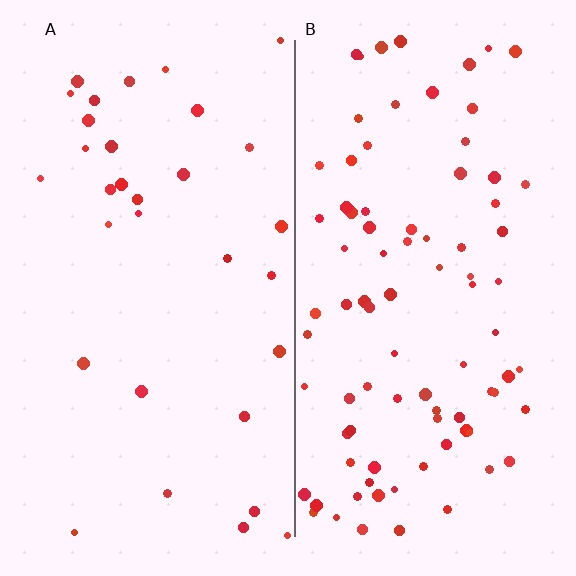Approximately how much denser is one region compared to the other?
Approximately 2.8× — region B over region A.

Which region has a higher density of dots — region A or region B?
B (the right).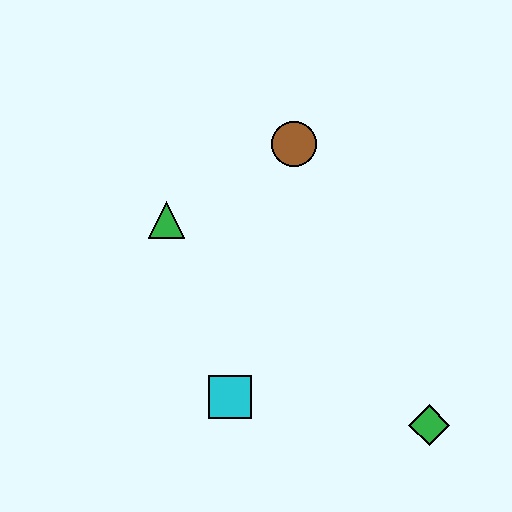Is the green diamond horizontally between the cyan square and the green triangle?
No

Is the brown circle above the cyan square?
Yes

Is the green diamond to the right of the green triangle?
Yes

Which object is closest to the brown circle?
The green triangle is closest to the brown circle.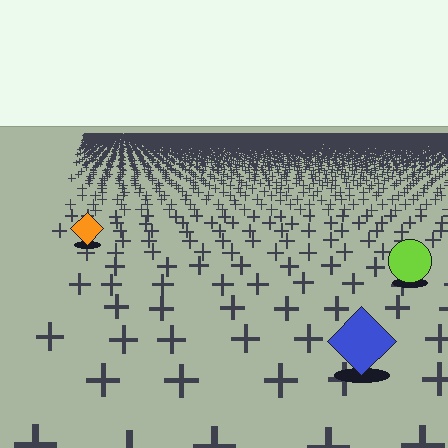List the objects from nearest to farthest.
From nearest to farthest: the blue diamond, the lime circle, the orange diamond.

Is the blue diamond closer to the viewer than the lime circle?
Yes. The blue diamond is closer — you can tell from the texture gradient: the ground texture is coarser near it.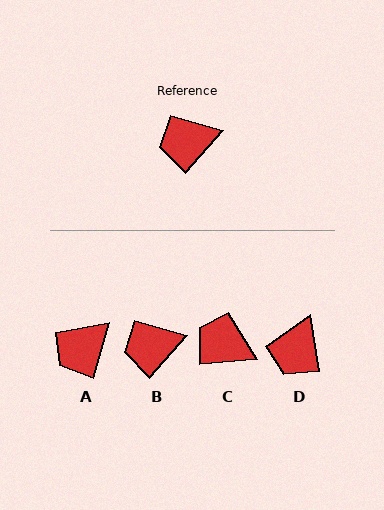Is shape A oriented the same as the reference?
No, it is off by about 26 degrees.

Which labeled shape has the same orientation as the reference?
B.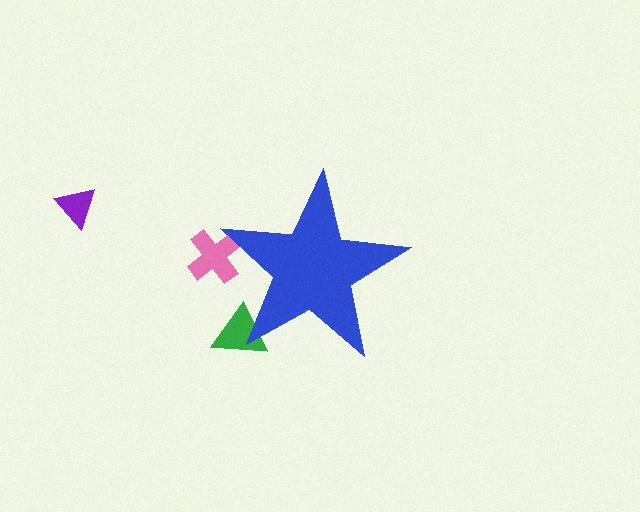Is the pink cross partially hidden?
Yes, the pink cross is partially hidden behind the blue star.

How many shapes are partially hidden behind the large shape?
2 shapes are partially hidden.